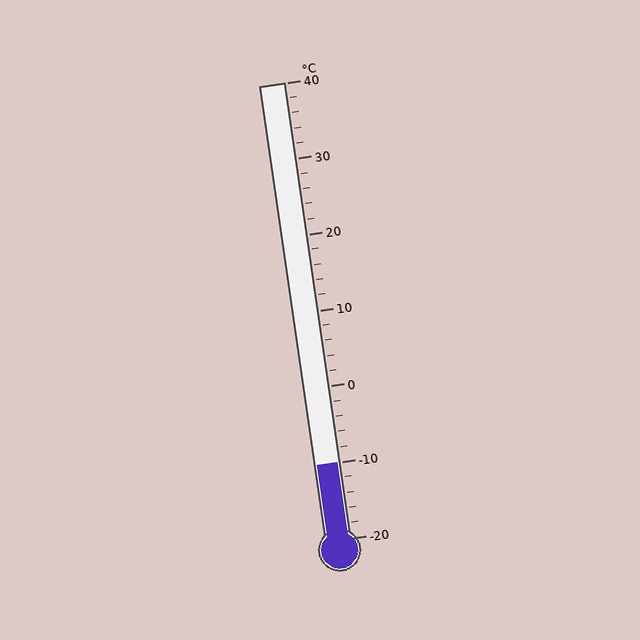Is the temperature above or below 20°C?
The temperature is below 20°C.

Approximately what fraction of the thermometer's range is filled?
The thermometer is filled to approximately 15% of its range.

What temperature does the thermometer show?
The thermometer shows approximately -10°C.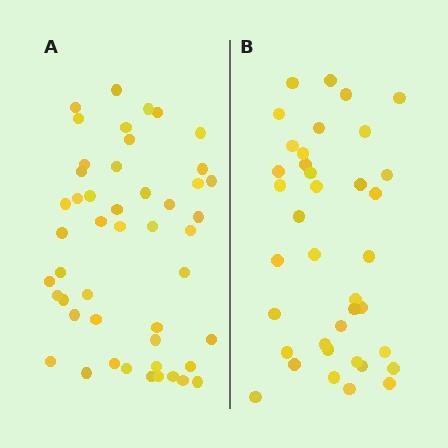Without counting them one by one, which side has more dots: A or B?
Region A (the left region) has more dots.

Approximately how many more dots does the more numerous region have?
Region A has roughly 10 or so more dots than region B.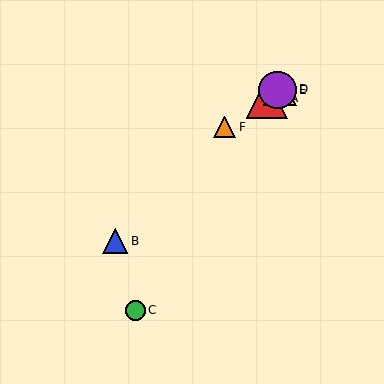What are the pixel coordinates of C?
Object C is at (135, 310).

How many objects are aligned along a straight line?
4 objects (A, D, E, F) are aligned along a straight line.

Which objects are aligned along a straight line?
Objects A, D, E, F are aligned along a straight line.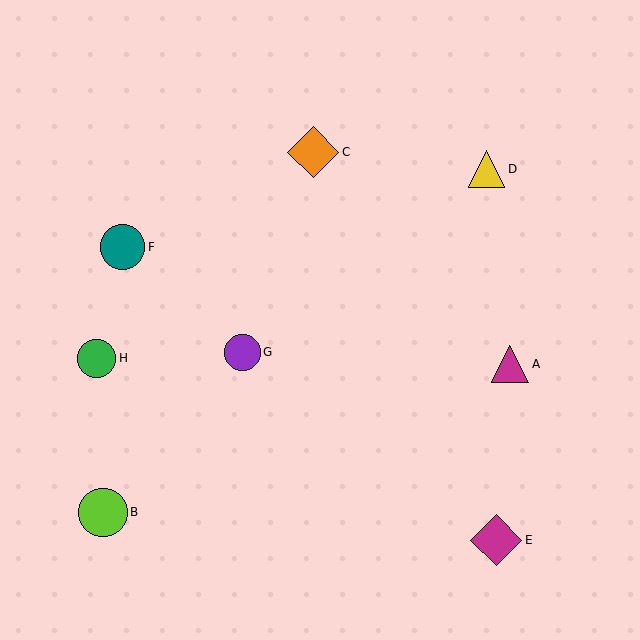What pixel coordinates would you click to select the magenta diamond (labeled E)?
Click at (496, 540) to select the magenta diamond E.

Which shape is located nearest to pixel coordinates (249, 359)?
The purple circle (labeled G) at (242, 352) is nearest to that location.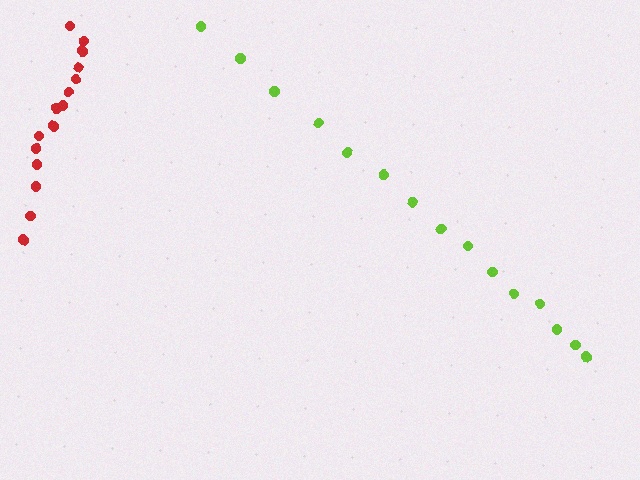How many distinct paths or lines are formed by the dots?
There are 2 distinct paths.